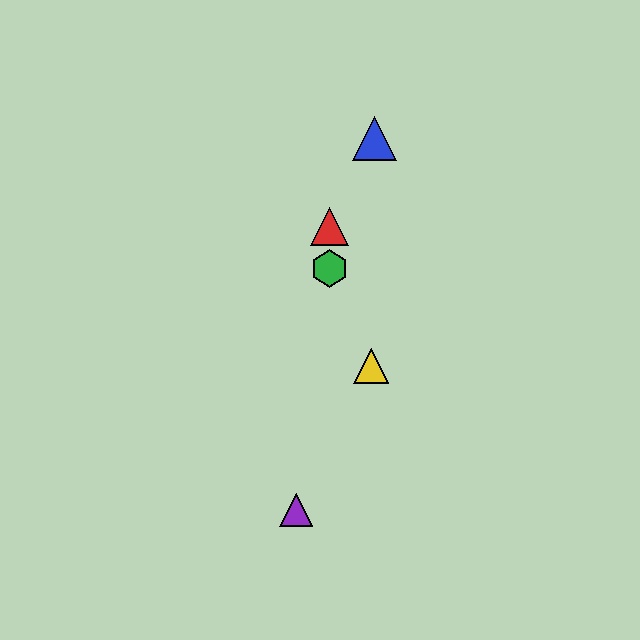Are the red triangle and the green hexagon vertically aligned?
Yes, both are at x≈329.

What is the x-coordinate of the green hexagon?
The green hexagon is at x≈329.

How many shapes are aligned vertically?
2 shapes (the red triangle, the green hexagon) are aligned vertically.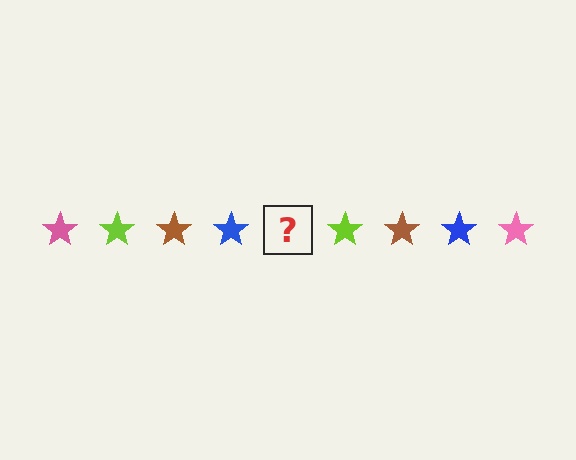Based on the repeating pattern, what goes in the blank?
The blank should be a pink star.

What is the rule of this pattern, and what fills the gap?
The rule is that the pattern cycles through pink, lime, brown, blue stars. The gap should be filled with a pink star.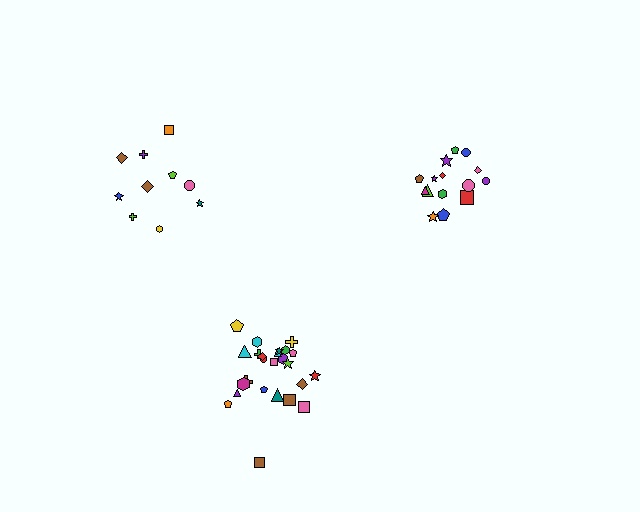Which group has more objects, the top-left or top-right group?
The top-right group.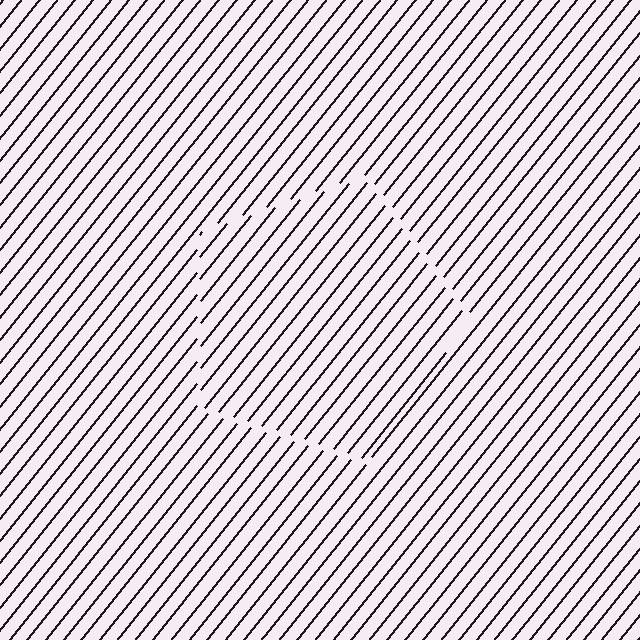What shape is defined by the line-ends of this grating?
An illusory pentagon. The interior of the shape contains the same grating, shifted by half a period — the contour is defined by the phase discontinuity where line-ends from the inner and outer gratings abut.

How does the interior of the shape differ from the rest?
The interior of the shape contains the same grating, shifted by half a period — the contour is defined by the phase discontinuity where line-ends from the inner and outer gratings abut.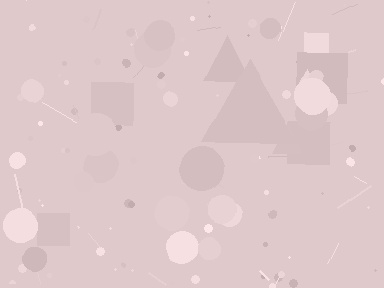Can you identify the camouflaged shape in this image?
The camouflaged shape is a triangle.